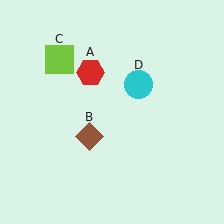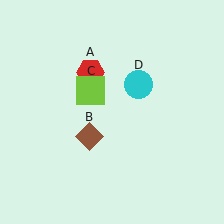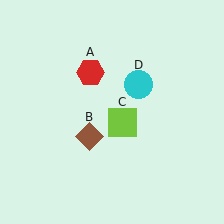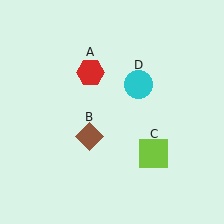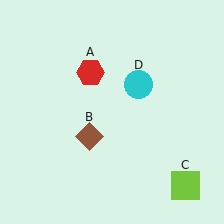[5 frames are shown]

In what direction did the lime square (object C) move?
The lime square (object C) moved down and to the right.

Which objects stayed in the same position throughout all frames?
Red hexagon (object A) and brown diamond (object B) and cyan circle (object D) remained stationary.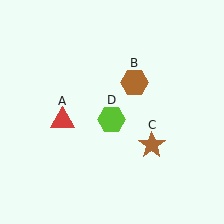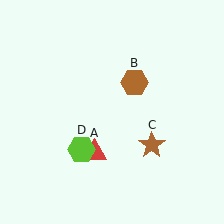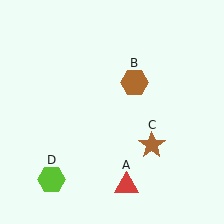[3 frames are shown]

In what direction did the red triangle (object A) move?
The red triangle (object A) moved down and to the right.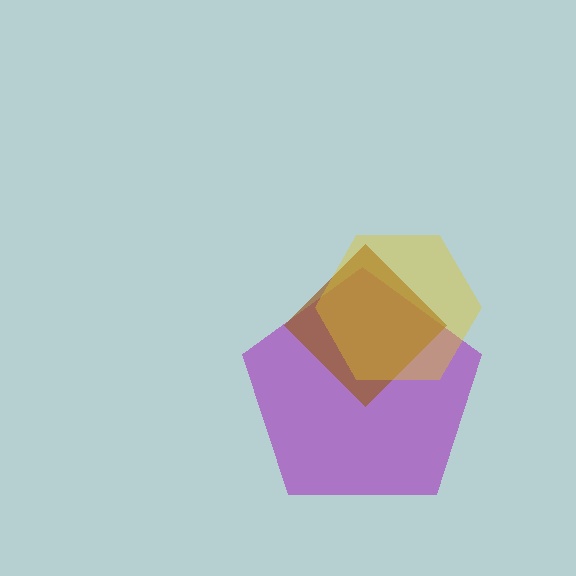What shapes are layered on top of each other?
The layered shapes are: a purple pentagon, a brown diamond, a yellow hexagon.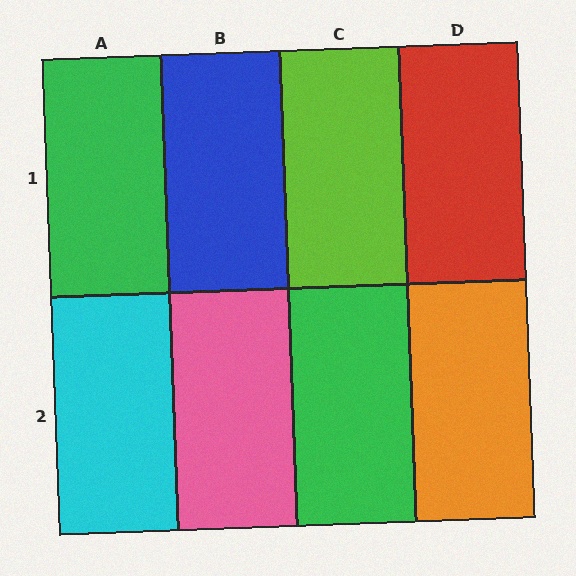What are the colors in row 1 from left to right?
Green, blue, lime, red.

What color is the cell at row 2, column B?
Pink.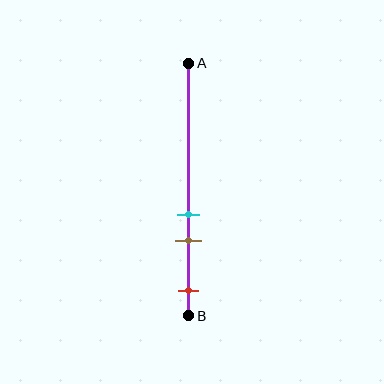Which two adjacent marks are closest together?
The cyan and brown marks are the closest adjacent pair.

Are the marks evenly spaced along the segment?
No, the marks are not evenly spaced.